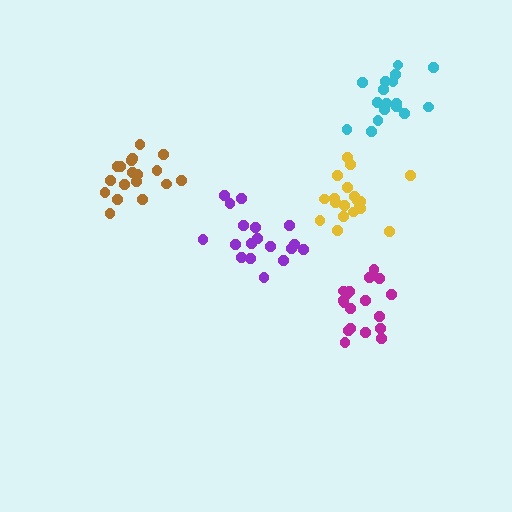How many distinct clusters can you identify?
There are 5 distinct clusters.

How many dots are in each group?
Group 1: 18 dots, Group 2: 18 dots, Group 3: 17 dots, Group 4: 18 dots, Group 5: 19 dots (90 total).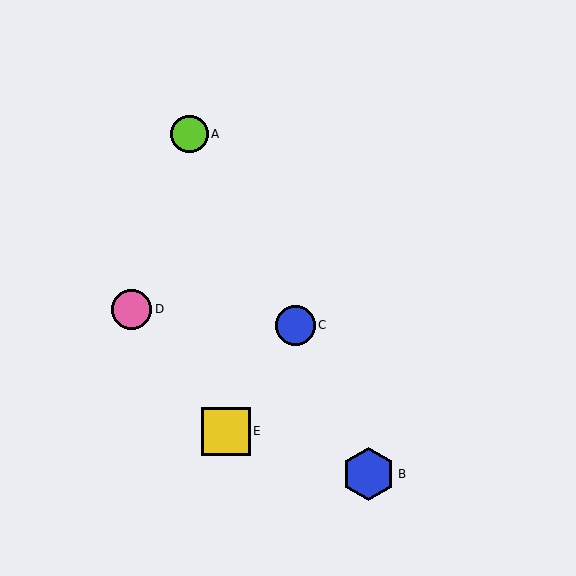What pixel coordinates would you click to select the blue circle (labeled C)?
Click at (295, 325) to select the blue circle C.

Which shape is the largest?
The blue hexagon (labeled B) is the largest.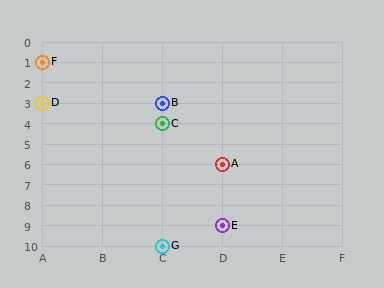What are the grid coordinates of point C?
Point C is at grid coordinates (C, 4).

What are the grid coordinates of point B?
Point B is at grid coordinates (C, 3).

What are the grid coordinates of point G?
Point G is at grid coordinates (C, 10).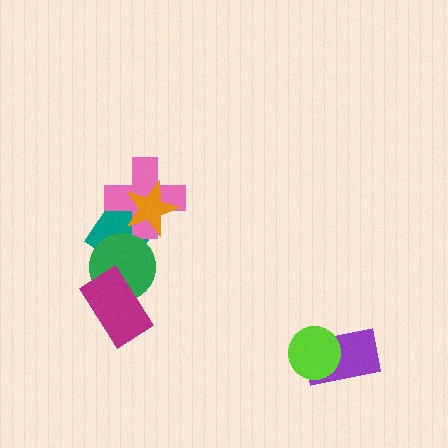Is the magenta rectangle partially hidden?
No, no other shape covers it.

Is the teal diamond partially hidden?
Yes, it is partially covered by another shape.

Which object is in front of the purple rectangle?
The lime circle is in front of the purple rectangle.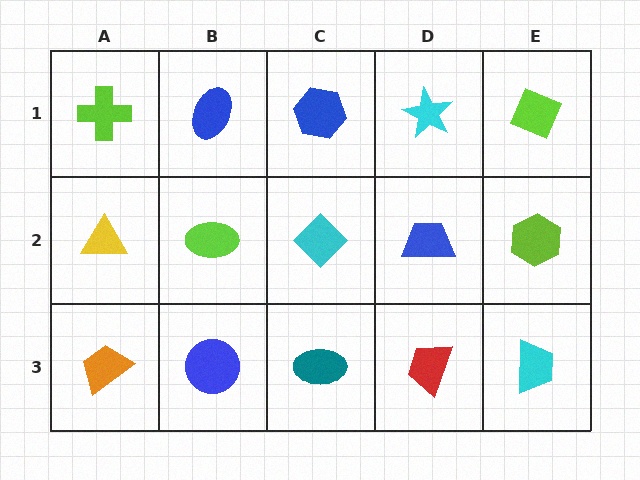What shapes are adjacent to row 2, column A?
A lime cross (row 1, column A), an orange trapezoid (row 3, column A), a lime ellipse (row 2, column B).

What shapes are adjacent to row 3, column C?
A cyan diamond (row 2, column C), a blue circle (row 3, column B), a red trapezoid (row 3, column D).